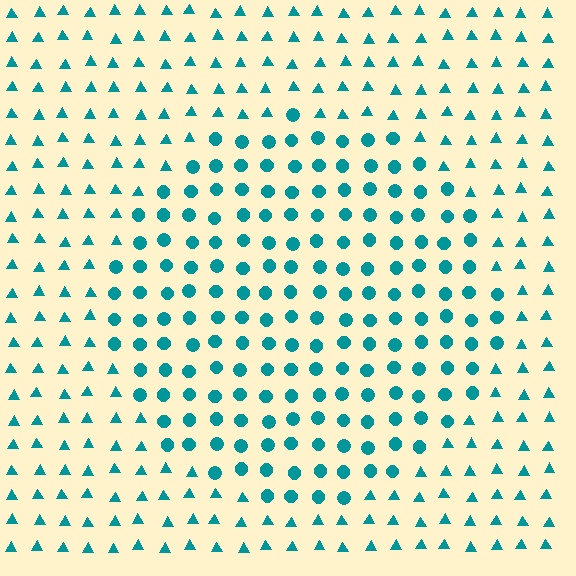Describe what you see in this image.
The image is filled with small teal elements arranged in a uniform grid. A circle-shaped region contains circles, while the surrounding area contains triangles. The boundary is defined purely by the change in element shape.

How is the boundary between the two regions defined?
The boundary is defined by a change in element shape: circles inside vs. triangles outside. All elements share the same color and spacing.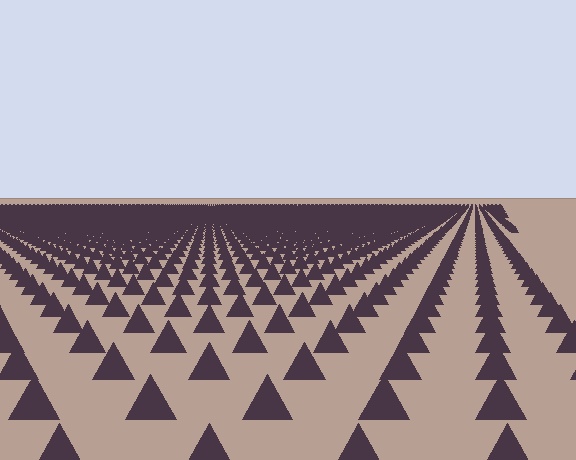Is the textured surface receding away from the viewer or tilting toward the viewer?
The surface is receding away from the viewer. Texture elements get smaller and denser toward the top.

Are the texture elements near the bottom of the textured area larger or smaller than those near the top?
Larger. Near the bottom, elements are closer to the viewer and appear at a bigger on-screen size.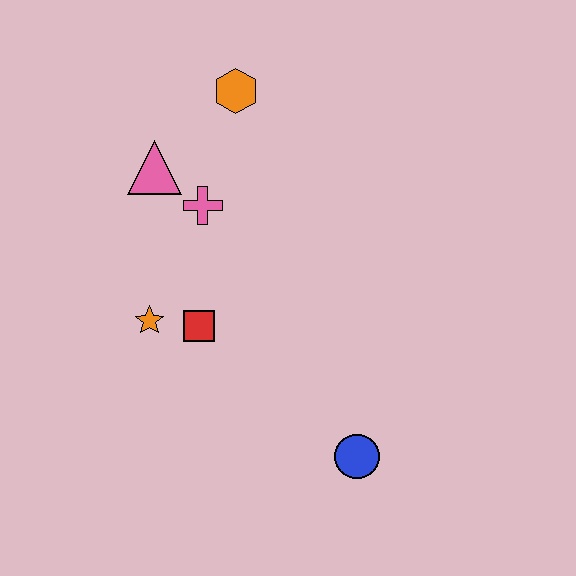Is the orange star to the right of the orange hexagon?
No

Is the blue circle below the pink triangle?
Yes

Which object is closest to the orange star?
The red square is closest to the orange star.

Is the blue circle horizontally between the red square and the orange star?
No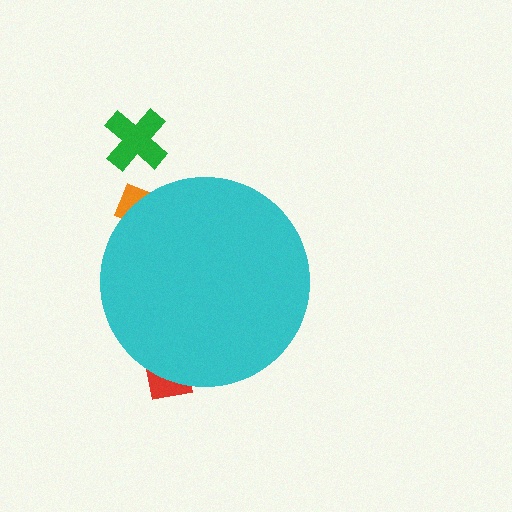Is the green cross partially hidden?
No, the green cross is fully visible.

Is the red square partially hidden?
Yes, the red square is partially hidden behind the cyan circle.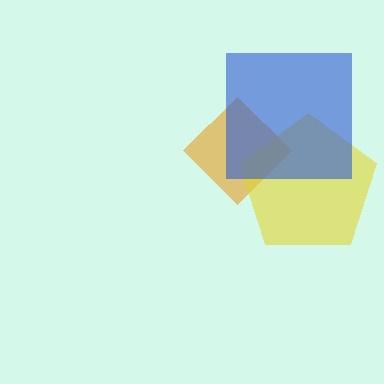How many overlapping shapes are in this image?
There are 3 overlapping shapes in the image.